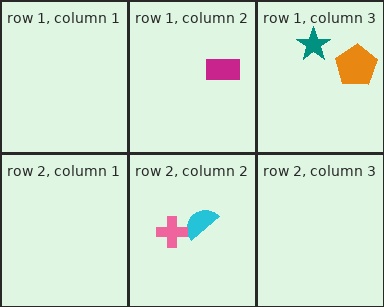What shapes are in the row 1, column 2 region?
The magenta rectangle.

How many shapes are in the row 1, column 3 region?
2.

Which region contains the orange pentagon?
The row 1, column 3 region.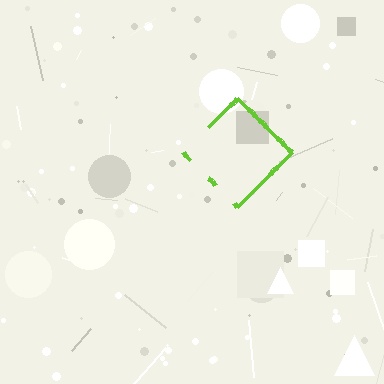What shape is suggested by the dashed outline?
The dashed outline suggests a diamond.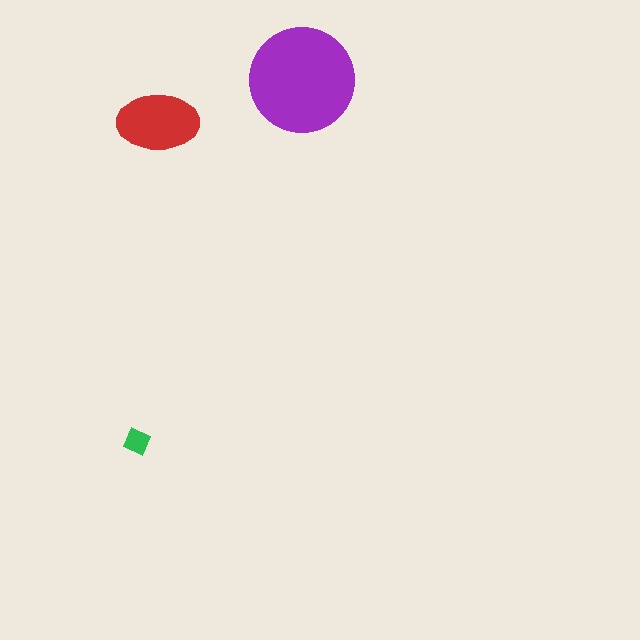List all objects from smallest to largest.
The green diamond, the red ellipse, the purple circle.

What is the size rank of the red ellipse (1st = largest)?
2nd.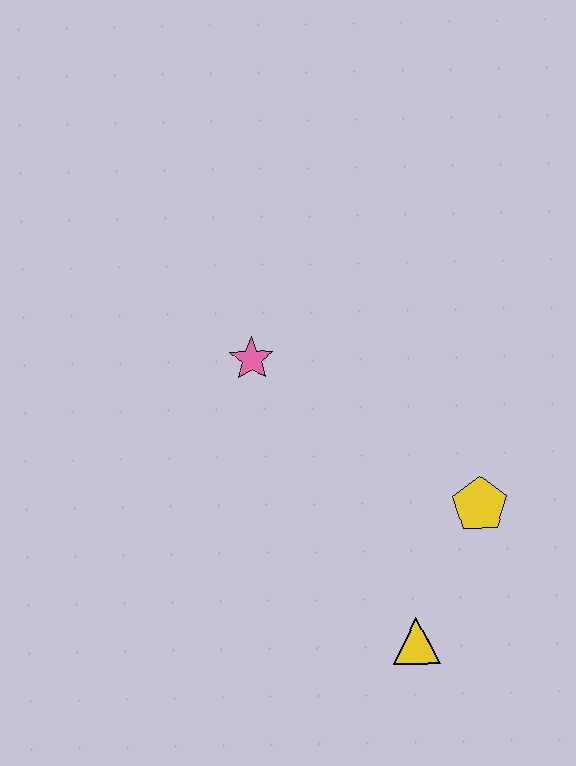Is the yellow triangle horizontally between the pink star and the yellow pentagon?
Yes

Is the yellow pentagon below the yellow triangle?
No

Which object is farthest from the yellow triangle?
The pink star is farthest from the yellow triangle.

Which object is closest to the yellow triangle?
The yellow pentagon is closest to the yellow triangle.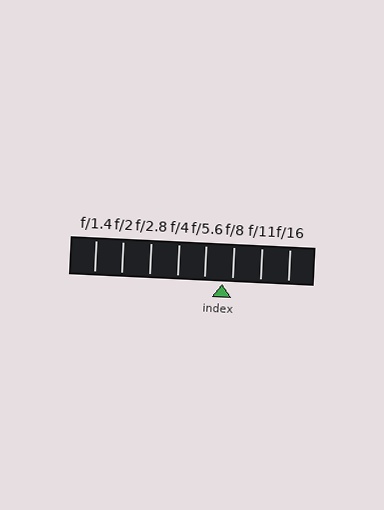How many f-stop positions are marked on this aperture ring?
There are 8 f-stop positions marked.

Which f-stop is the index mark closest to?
The index mark is closest to f/8.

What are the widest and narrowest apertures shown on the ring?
The widest aperture shown is f/1.4 and the narrowest is f/16.